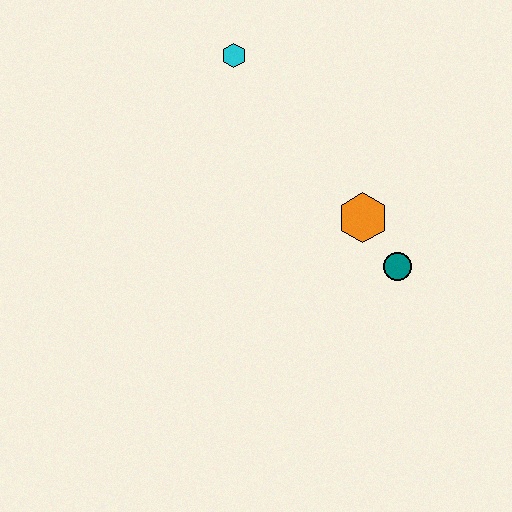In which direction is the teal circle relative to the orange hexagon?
The teal circle is below the orange hexagon.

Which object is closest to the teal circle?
The orange hexagon is closest to the teal circle.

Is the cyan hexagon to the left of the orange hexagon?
Yes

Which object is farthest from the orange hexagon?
The cyan hexagon is farthest from the orange hexagon.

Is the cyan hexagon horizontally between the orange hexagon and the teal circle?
No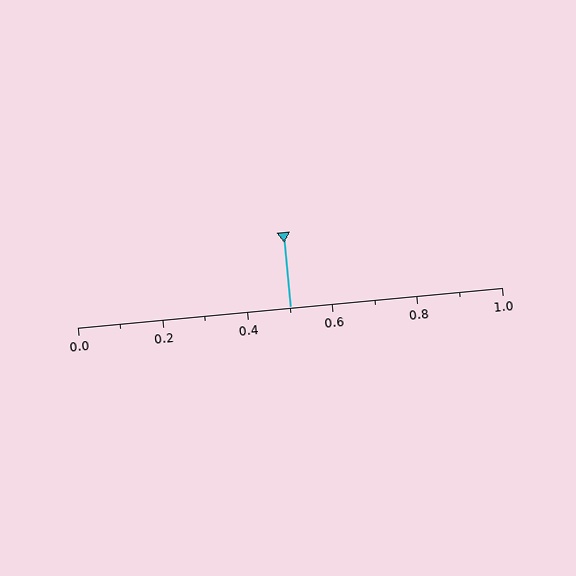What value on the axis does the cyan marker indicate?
The marker indicates approximately 0.5.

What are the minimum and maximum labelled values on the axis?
The axis runs from 0.0 to 1.0.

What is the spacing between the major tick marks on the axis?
The major ticks are spaced 0.2 apart.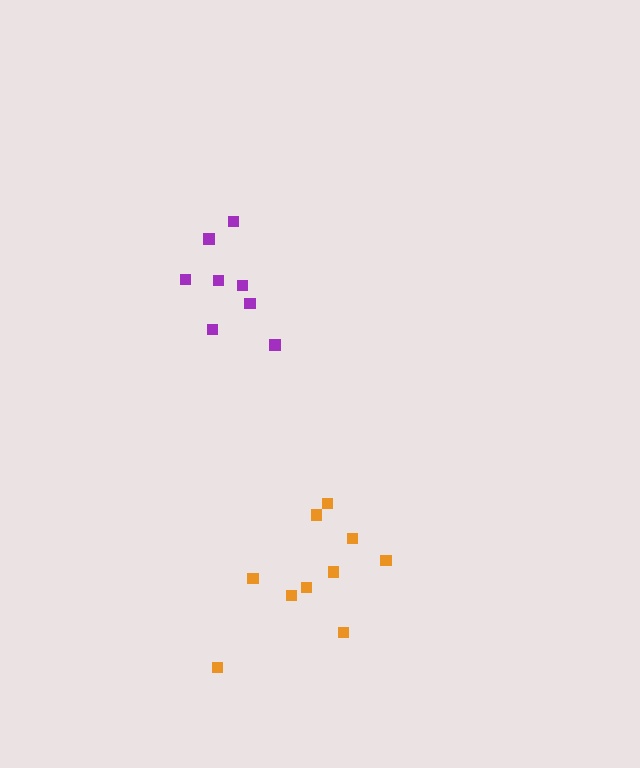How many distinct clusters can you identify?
There are 2 distinct clusters.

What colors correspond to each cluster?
The clusters are colored: purple, orange.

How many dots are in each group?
Group 1: 8 dots, Group 2: 10 dots (18 total).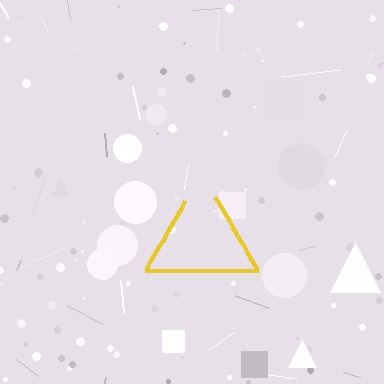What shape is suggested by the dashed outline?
The dashed outline suggests a triangle.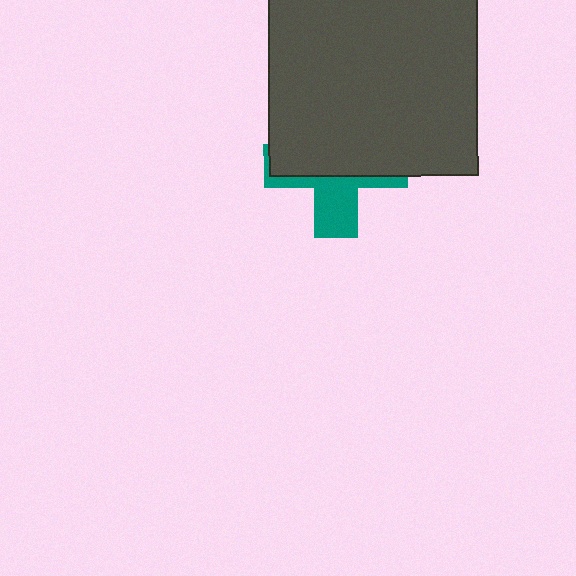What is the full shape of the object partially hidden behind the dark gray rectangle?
The partially hidden object is a teal cross.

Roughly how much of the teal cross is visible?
A small part of it is visible (roughly 36%).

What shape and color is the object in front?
The object in front is a dark gray rectangle.